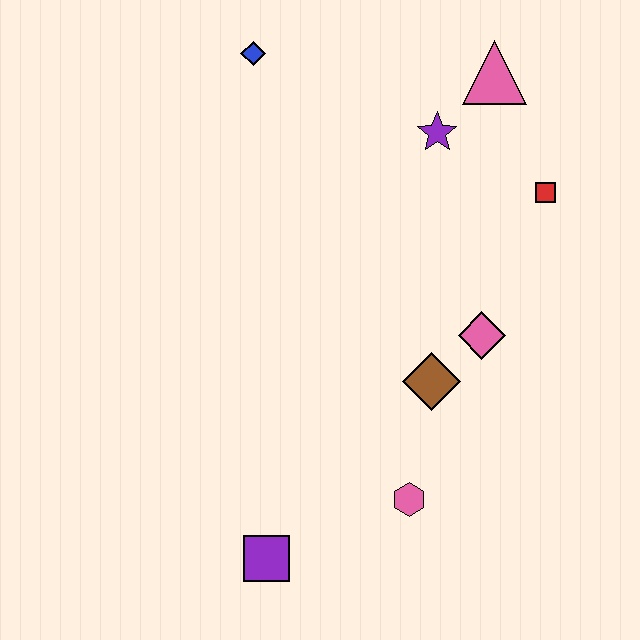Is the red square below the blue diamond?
Yes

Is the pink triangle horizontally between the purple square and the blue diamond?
No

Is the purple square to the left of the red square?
Yes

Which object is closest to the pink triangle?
The purple star is closest to the pink triangle.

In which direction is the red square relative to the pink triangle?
The red square is below the pink triangle.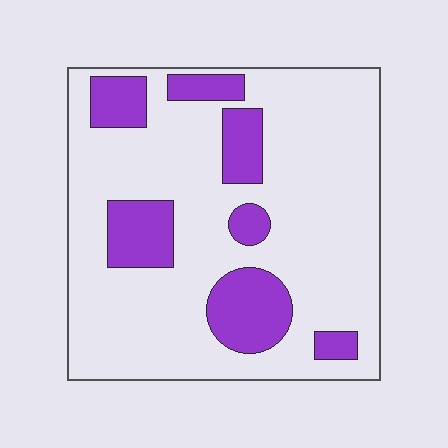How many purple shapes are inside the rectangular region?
7.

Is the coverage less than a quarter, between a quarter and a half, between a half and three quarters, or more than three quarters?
Less than a quarter.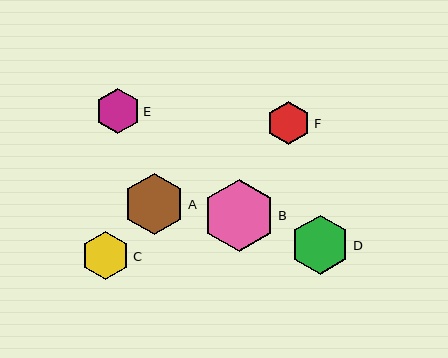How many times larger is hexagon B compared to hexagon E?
Hexagon B is approximately 1.6 times the size of hexagon E.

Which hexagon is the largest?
Hexagon B is the largest with a size of approximately 72 pixels.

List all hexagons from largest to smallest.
From largest to smallest: B, A, D, C, E, F.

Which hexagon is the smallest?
Hexagon F is the smallest with a size of approximately 44 pixels.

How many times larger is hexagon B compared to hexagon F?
Hexagon B is approximately 1.6 times the size of hexagon F.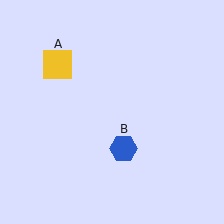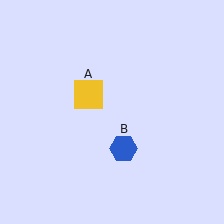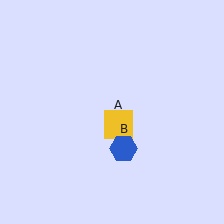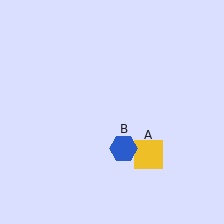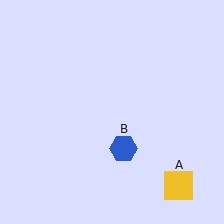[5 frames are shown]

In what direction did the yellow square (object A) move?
The yellow square (object A) moved down and to the right.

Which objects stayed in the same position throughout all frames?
Blue hexagon (object B) remained stationary.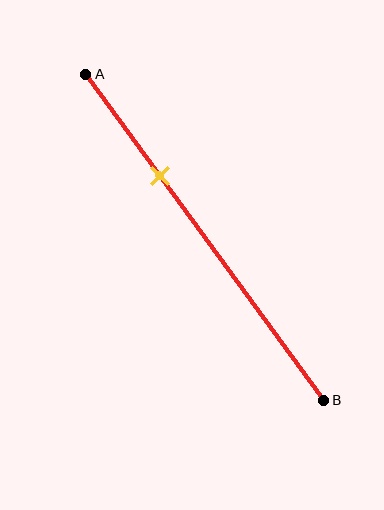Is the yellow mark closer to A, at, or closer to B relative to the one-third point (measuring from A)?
The yellow mark is approximately at the one-third point of segment AB.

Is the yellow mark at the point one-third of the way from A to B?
Yes, the mark is approximately at the one-third point.